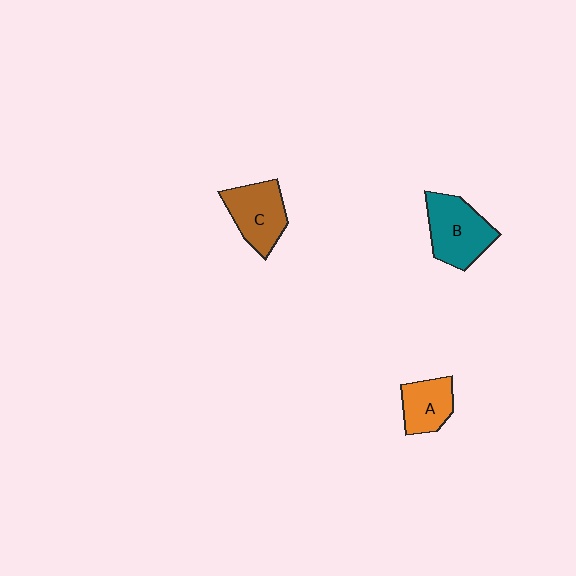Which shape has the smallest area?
Shape A (orange).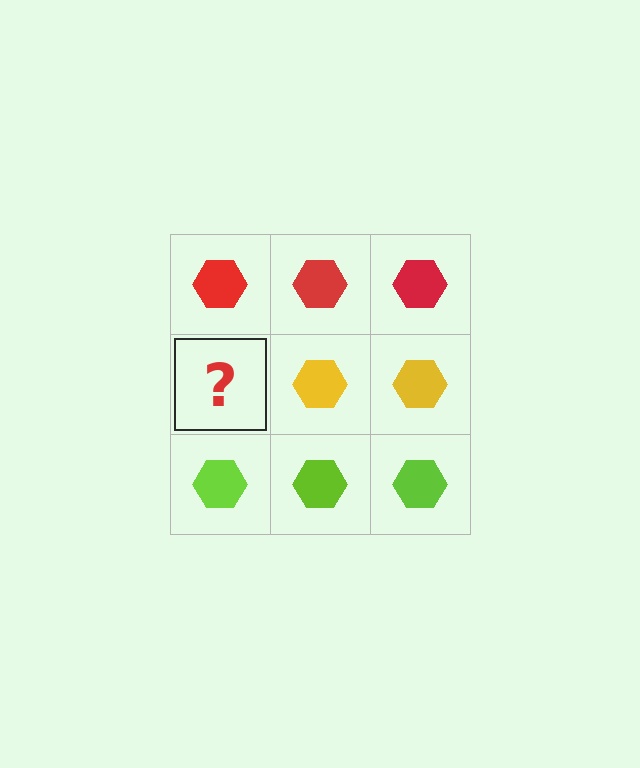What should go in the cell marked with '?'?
The missing cell should contain a yellow hexagon.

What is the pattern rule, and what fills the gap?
The rule is that each row has a consistent color. The gap should be filled with a yellow hexagon.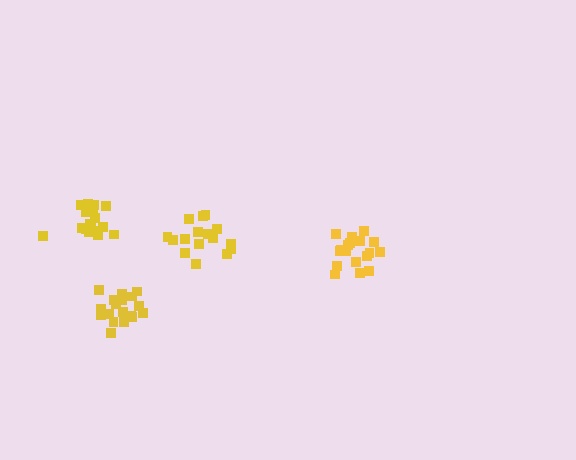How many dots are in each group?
Group 1: 16 dots, Group 2: 18 dots, Group 3: 17 dots, Group 4: 18 dots (69 total).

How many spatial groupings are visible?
There are 4 spatial groupings.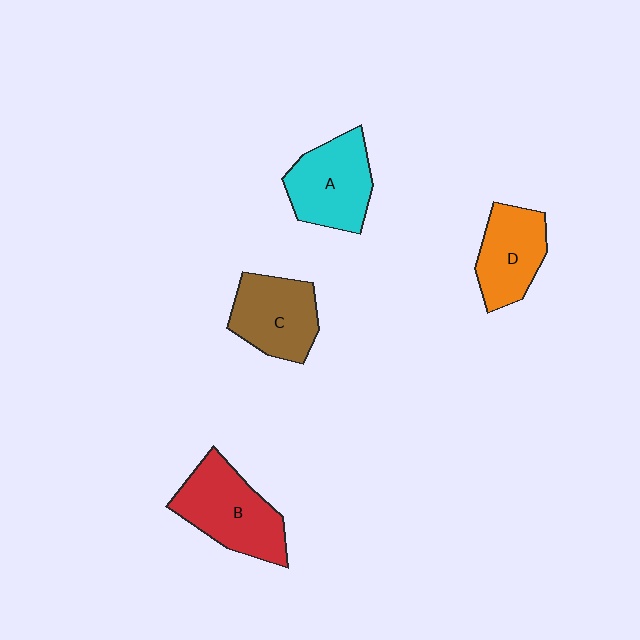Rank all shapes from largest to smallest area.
From largest to smallest: B (red), A (cyan), C (brown), D (orange).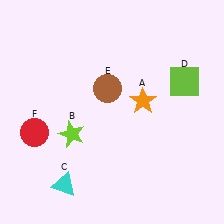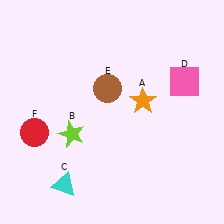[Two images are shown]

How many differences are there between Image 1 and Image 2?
There is 1 difference between the two images.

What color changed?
The square (D) changed from lime in Image 1 to pink in Image 2.